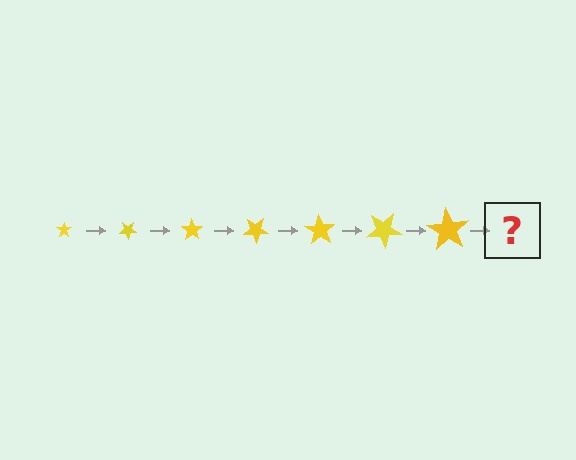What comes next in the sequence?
The next element should be a star, larger than the previous one and rotated 245 degrees from the start.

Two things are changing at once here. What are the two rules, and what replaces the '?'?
The two rules are that the star grows larger each step and it rotates 35 degrees each step. The '?' should be a star, larger than the previous one and rotated 245 degrees from the start.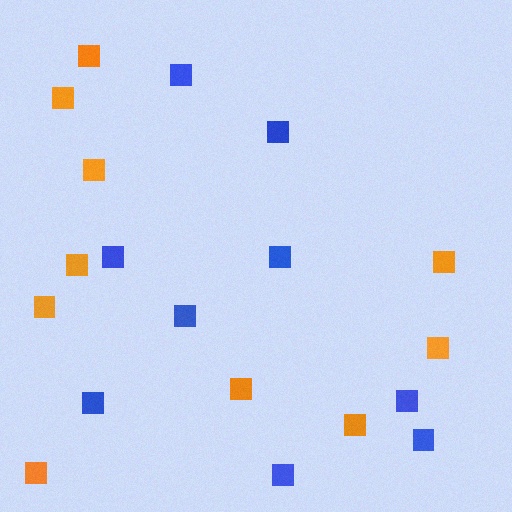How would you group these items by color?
There are 2 groups: one group of blue squares (9) and one group of orange squares (10).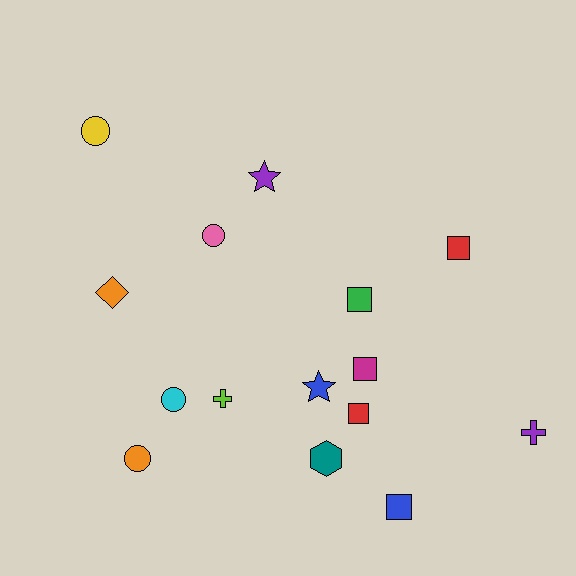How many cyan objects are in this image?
There is 1 cyan object.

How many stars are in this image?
There are 2 stars.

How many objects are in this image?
There are 15 objects.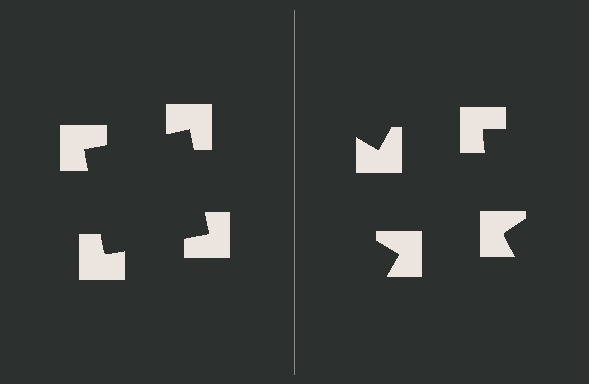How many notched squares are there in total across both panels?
8 — 4 on each side.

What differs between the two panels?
The notched squares are positioned identically on both sides; only the wedge orientations differ. On the left they align to a square; on the right they are misaligned.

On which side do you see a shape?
An illusory square appears on the left side. On the right side the wedge cuts are rotated, so no coherent shape forms.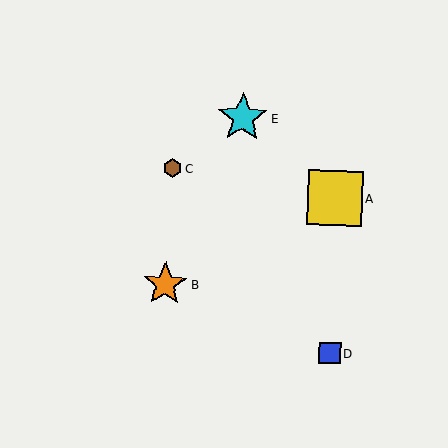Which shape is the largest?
The yellow square (labeled A) is the largest.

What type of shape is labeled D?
Shape D is a blue square.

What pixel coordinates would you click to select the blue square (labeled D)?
Click at (329, 353) to select the blue square D.